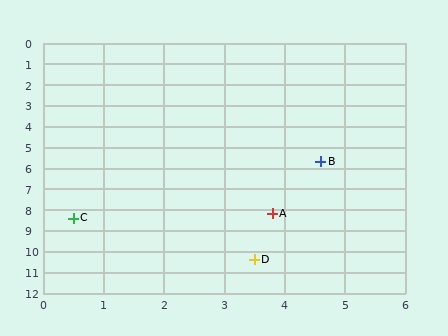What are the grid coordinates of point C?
Point C is at approximately (0.5, 8.4).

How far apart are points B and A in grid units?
Points B and A are about 2.6 grid units apart.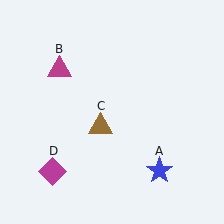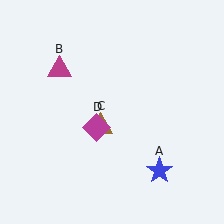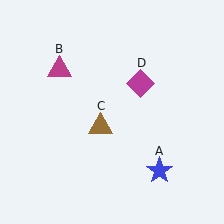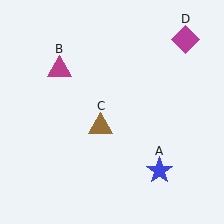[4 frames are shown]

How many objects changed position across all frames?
1 object changed position: magenta diamond (object D).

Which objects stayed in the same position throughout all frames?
Blue star (object A) and magenta triangle (object B) and brown triangle (object C) remained stationary.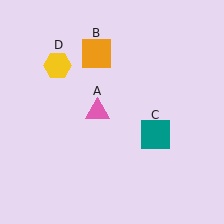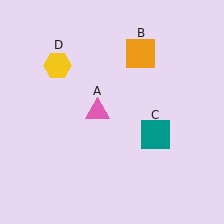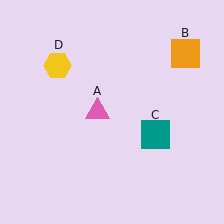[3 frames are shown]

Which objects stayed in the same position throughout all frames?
Pink triangle (object A) and teal square (object C) and yellow hexagon (object D) remained stationary.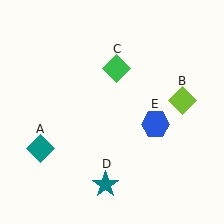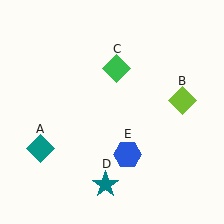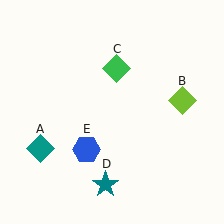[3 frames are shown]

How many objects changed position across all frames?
1 object changed position: blue hexagon (object E).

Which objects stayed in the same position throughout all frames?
Teal diamond (object A) and lime diamond (object B) and green diamond (object C) and teal star (object D) remained stationary.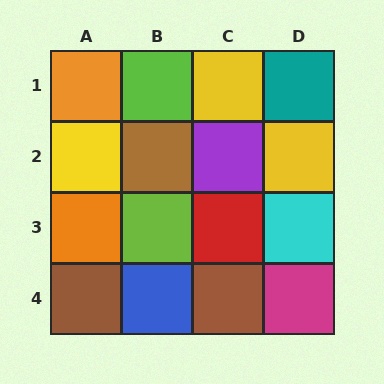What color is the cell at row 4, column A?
Brown.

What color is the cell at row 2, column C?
Purple.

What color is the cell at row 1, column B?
Lime.